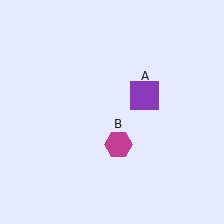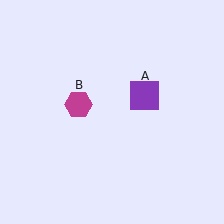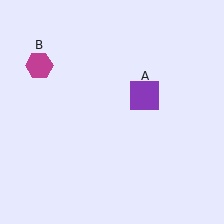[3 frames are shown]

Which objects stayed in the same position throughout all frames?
Purple square (object A) remained stationary.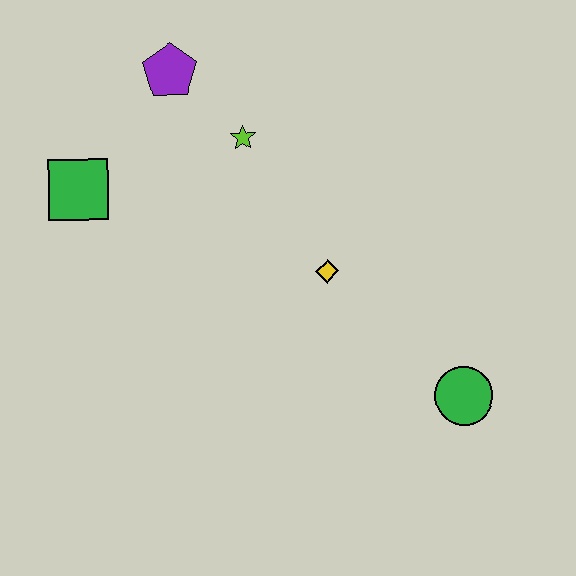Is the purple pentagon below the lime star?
No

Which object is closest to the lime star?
The purple pentagon is closest to the lime star.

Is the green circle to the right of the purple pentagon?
Yes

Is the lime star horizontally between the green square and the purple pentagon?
No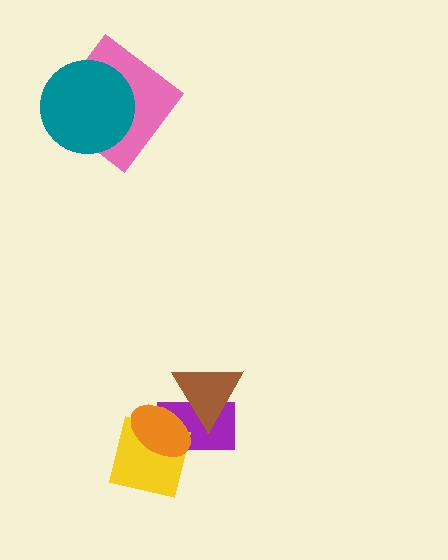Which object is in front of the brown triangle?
The orange ellipse is in front of the brown triangle.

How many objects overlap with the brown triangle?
2 objects overlap with the brown triangle.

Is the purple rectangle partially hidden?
Yes, it is partially covered by another shape.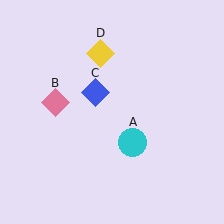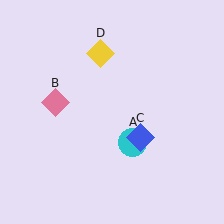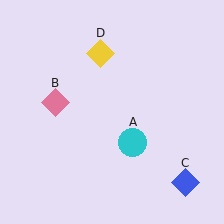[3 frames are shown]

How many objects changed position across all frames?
1 object changed position: blue diamond (object C).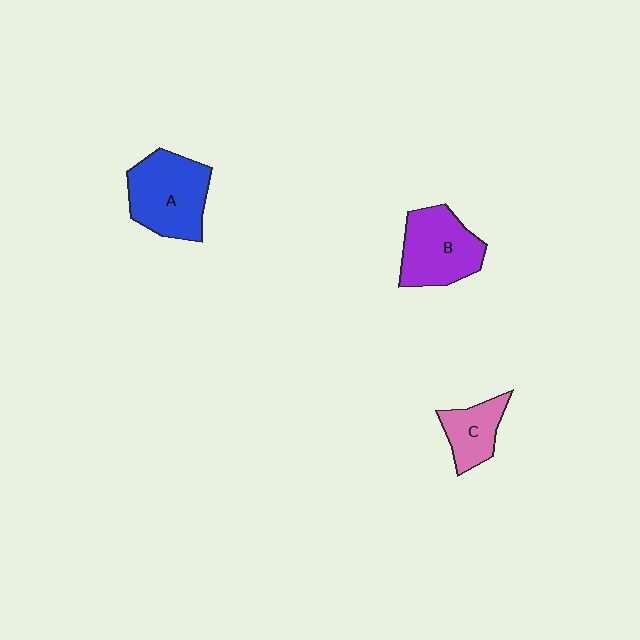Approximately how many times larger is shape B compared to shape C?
Approximately 1.6 times.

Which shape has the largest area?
Shape A (blue).